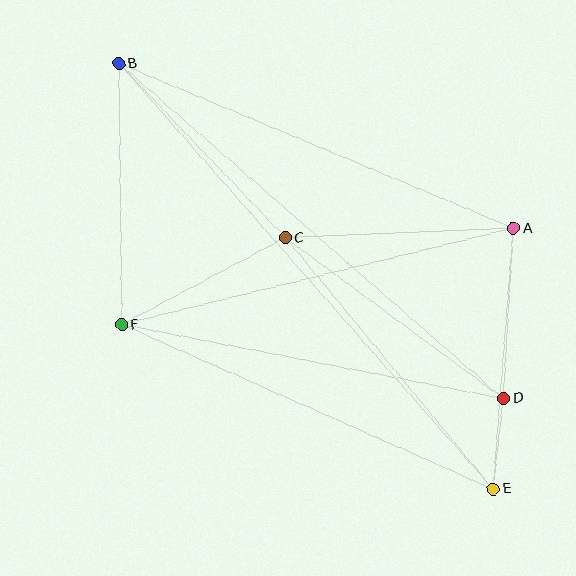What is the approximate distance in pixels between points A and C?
The distance between A and C is approximately 228 pixels.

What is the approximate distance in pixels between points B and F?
The distance between B and F is approximately 261 pixels.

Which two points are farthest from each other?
Points B and E are farthest from each other.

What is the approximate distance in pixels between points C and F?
The distance between C and F is approximately 185 pixels.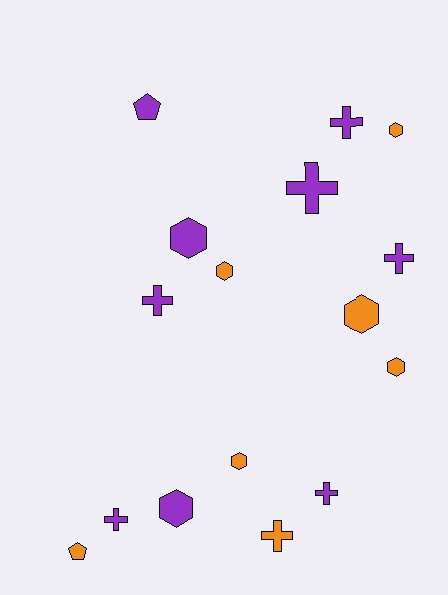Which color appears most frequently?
Purple, with 9 objects.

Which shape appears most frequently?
Hexagon, with 7 objects.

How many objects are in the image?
There are 16 objects.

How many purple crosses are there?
There are 6 purple crosses.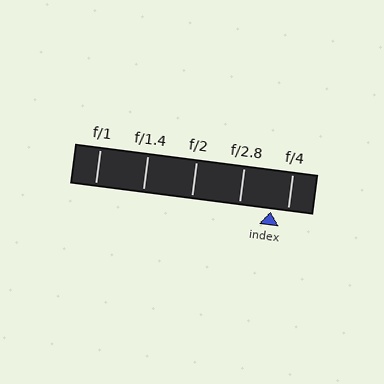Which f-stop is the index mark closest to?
The index mark is closest to f/4.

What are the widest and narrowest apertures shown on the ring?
The widest aperture shown is f/1 and the narrowest is f/4.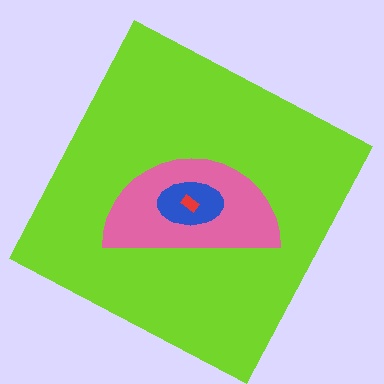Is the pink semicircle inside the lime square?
Yes.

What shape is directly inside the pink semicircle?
The blue ellipse.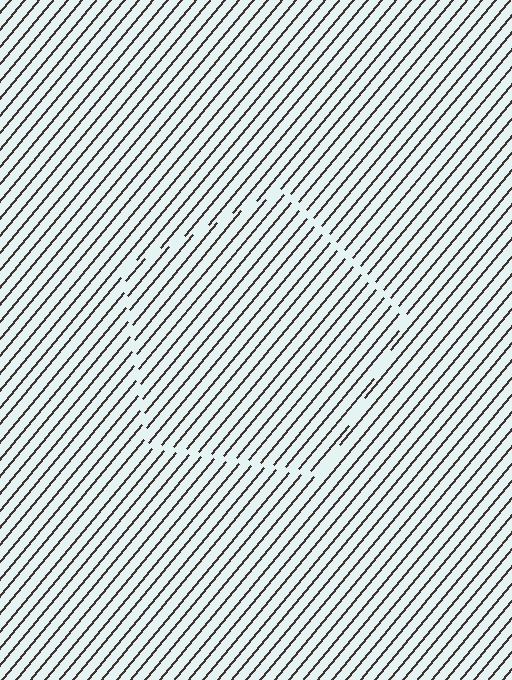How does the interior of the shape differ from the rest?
The interior of the shape contains the same grating, shifted by half a period — the contour is defined by the phase discontinuity where line-ends from the inner and outer gratings abut.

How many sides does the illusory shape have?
5 sides — the line-ends trace a pentagon.